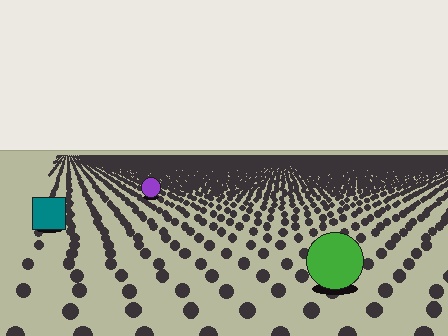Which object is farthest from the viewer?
The purple circle is farthest from the viewer. It appears smaller and the ground texture around it is denser.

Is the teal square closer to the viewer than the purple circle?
Yes. The teal square is closer — you can tell from the texture gradient: the ground texture is coarser near it.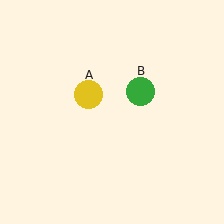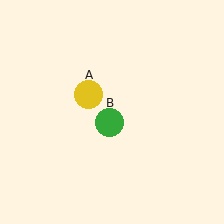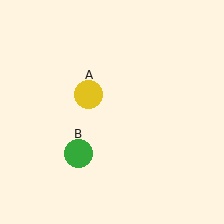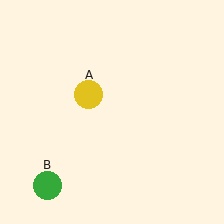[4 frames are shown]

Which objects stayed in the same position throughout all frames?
Yellow circle (object A) remained stationary.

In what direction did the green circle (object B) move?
The green circle (object B) moved down and to the left.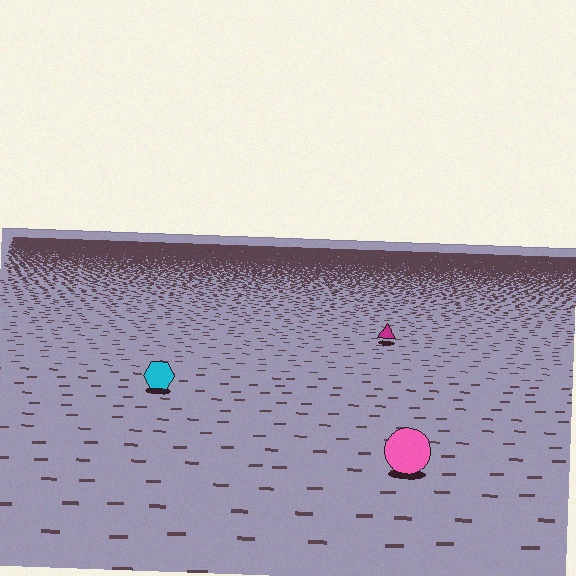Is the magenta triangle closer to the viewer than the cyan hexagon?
No. The cyan hexagon is closer — you can tell from the texture gradient: the ground texture is coarser near it.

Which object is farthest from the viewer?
The magenta triangle is farthest from the viewer. It appears smaller and the ground texture around it is denser.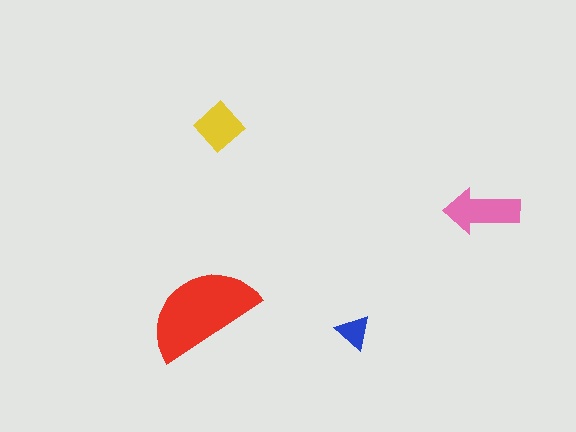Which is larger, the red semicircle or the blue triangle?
The red semicircle.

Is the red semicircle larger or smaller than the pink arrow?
Larger.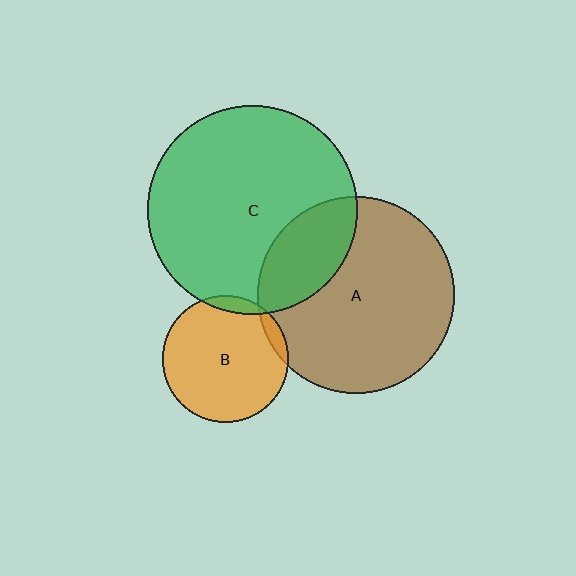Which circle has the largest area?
Circle C (green).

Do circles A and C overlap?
Yes.